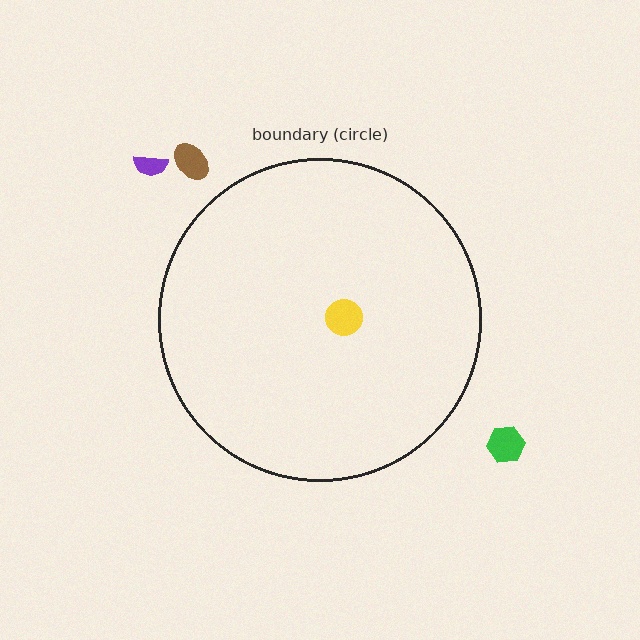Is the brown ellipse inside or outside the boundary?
Outside.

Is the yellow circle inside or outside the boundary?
Inside.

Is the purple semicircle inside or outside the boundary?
Outside.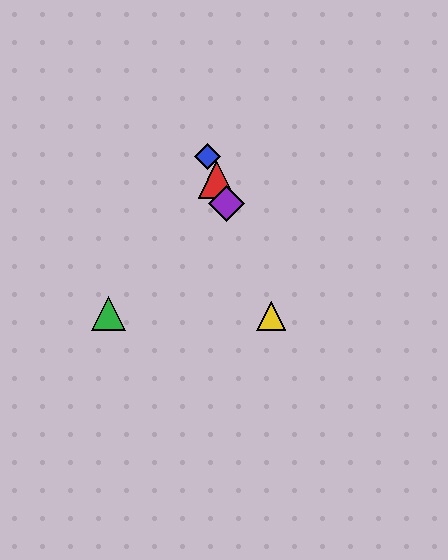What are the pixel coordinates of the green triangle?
The green triangle is at (108, 313).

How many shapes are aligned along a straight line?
4 shapes (the red triangle, the blue diamond, the yellow triangle, the purple diamond) are aligned along a straight line.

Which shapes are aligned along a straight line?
The red triangle, the blue diamond, the yellow triangle, the purple diamond are aligned along a straight line.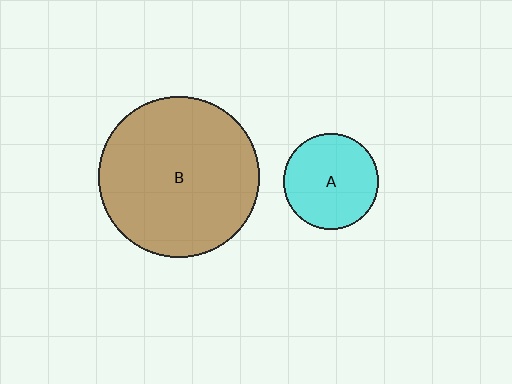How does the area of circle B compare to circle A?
Approximately 2.8 times.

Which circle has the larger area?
Circle B (brown).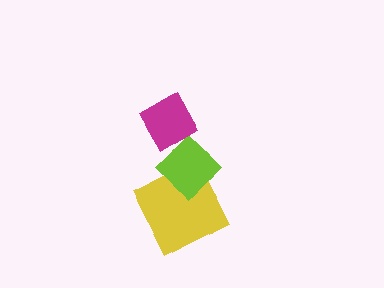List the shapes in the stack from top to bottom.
From top to bottom: the magenta diamond, the lime diamond, the yellow square.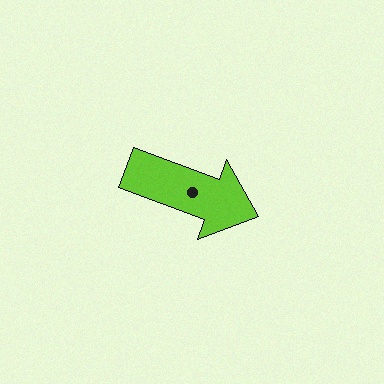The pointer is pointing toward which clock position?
Roughly 4 o'clock.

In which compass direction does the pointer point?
East.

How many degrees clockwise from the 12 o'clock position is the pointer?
Approximately 110 degrees.